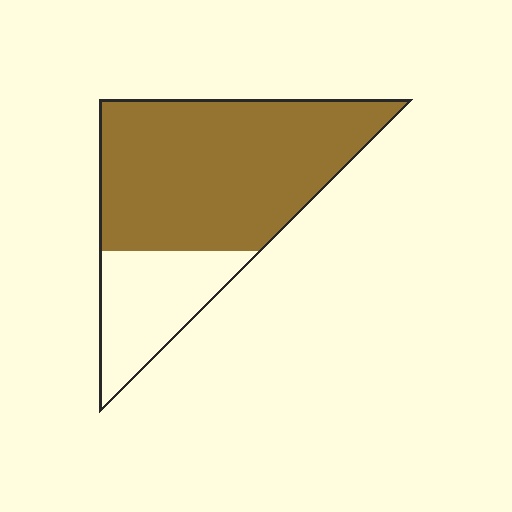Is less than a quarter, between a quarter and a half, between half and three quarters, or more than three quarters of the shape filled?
Between half and three quarters.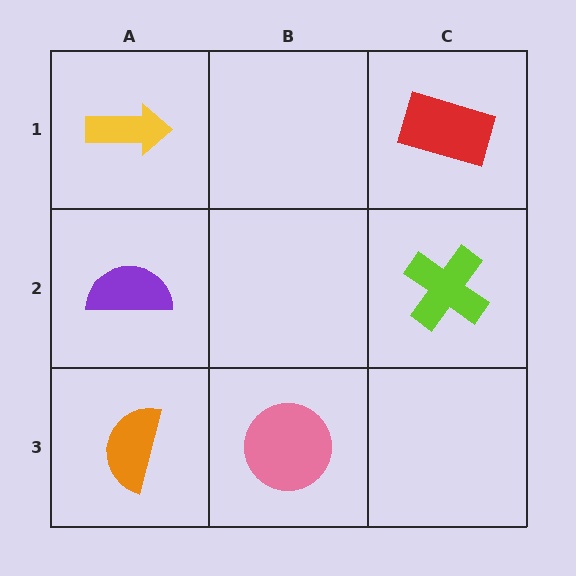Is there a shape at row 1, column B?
No, that cell is empty.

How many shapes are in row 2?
2 shapes.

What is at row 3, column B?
A pink circle.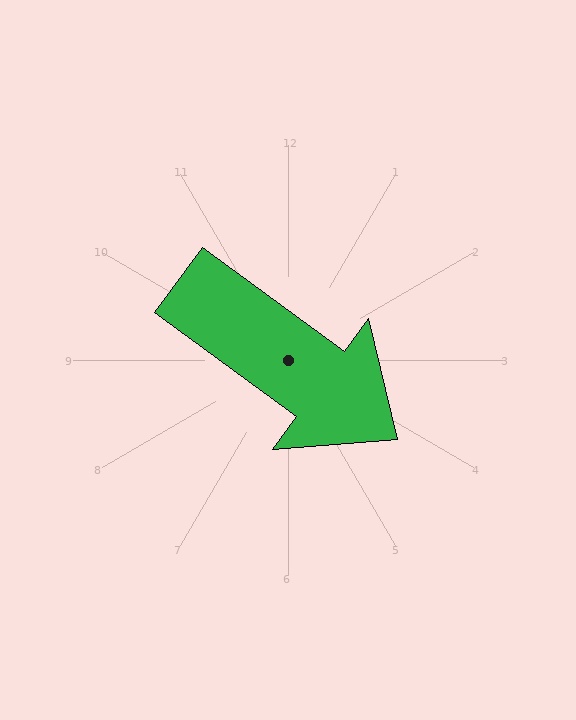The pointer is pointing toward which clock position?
Roughly 4 o'clock.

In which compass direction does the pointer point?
Southeast.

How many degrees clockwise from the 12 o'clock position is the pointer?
Approximately 126 degrees.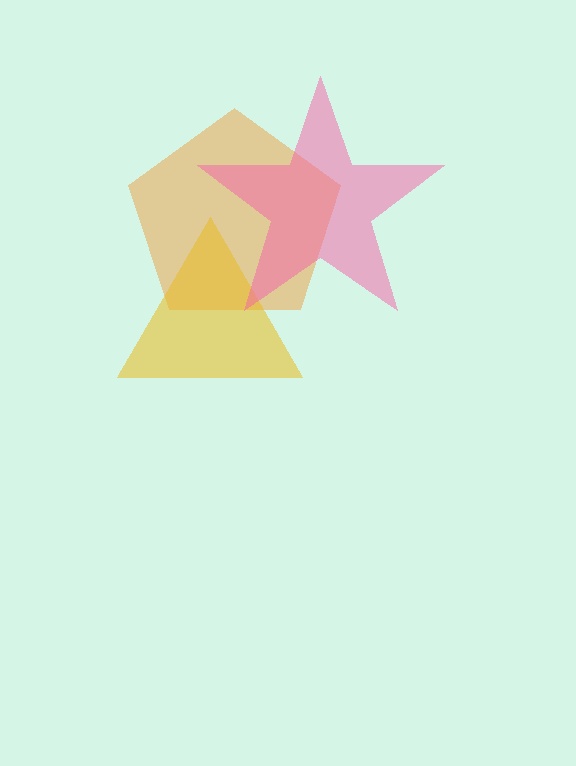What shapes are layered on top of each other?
The layered shapes are: an orange pentagon, a yellow triangle, a pink star.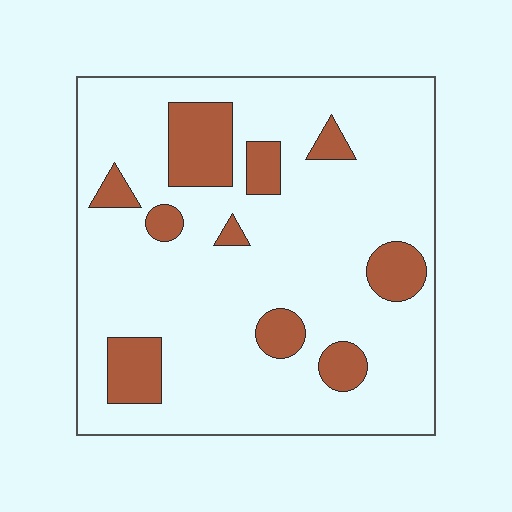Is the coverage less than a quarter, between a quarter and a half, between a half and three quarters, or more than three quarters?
Less than a quarter.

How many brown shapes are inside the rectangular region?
10.